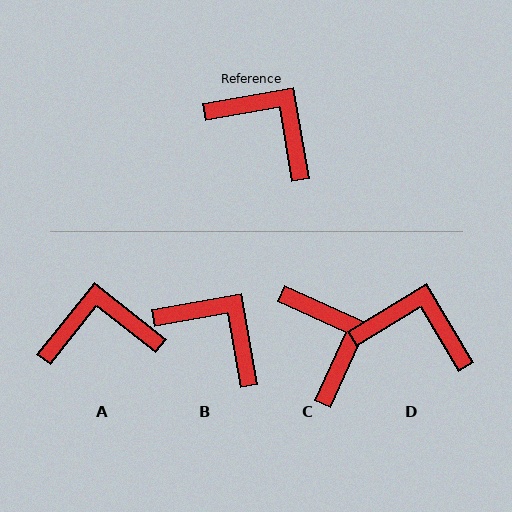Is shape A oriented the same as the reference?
No, it is off by about 42 degrees.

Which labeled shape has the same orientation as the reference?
B.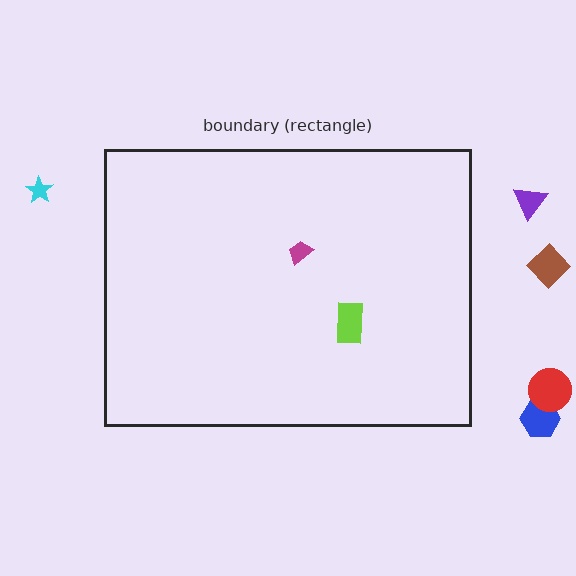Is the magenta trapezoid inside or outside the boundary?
Inside.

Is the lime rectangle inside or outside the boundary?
Inside.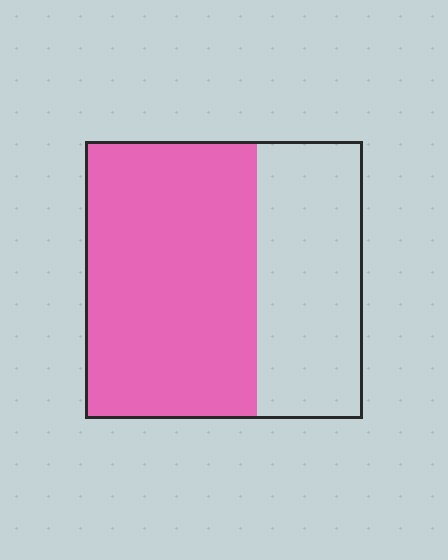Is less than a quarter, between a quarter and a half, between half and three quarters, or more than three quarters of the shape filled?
Between half and three quarters.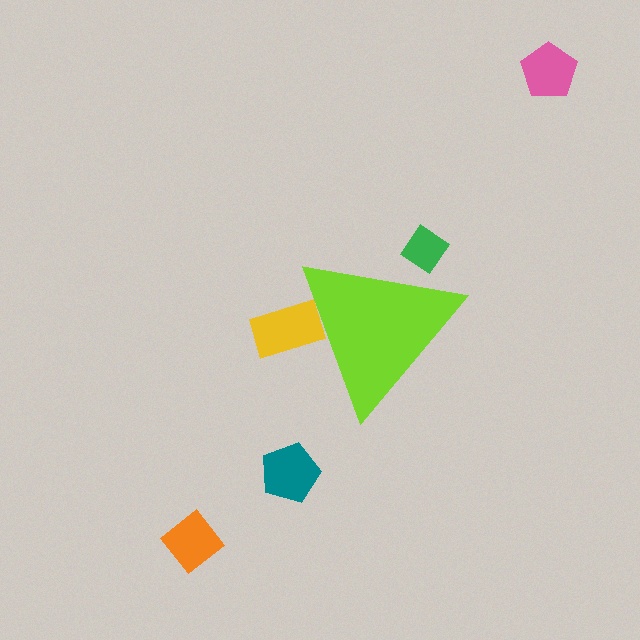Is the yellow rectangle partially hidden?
Yes, the yellow rectangle is partially hidden behind the lime triangle.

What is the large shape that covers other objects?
A lime triangle.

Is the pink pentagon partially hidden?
No, the pink pentagon is fully visible.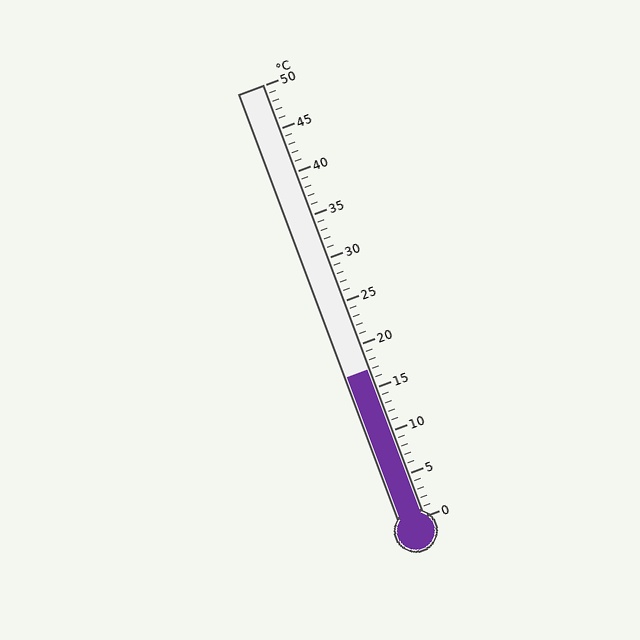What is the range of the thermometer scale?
The thermometer scale ranges from 0°C to 50°C.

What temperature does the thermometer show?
The thermometer shows approximately 17°C.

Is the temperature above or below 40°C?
The temperature is below 40°C.